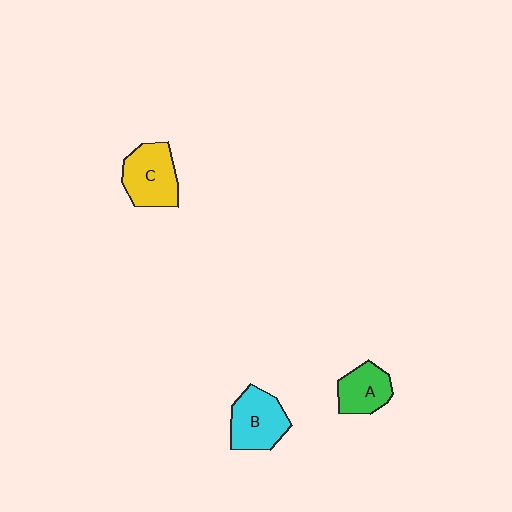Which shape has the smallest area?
Shape A (green).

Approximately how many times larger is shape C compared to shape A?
Approximately 1.3 times.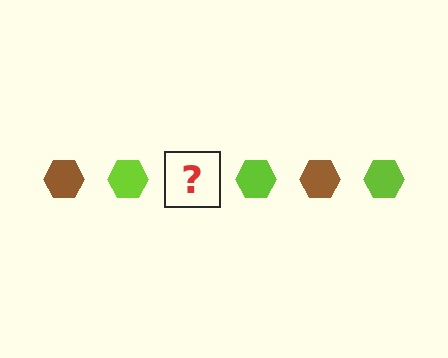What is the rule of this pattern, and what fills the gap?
The rule is that the pattern cycles through brown, lime hexagons. The gap should be filled with a brown hexagon.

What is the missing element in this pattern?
The missing element is a brown hexagon.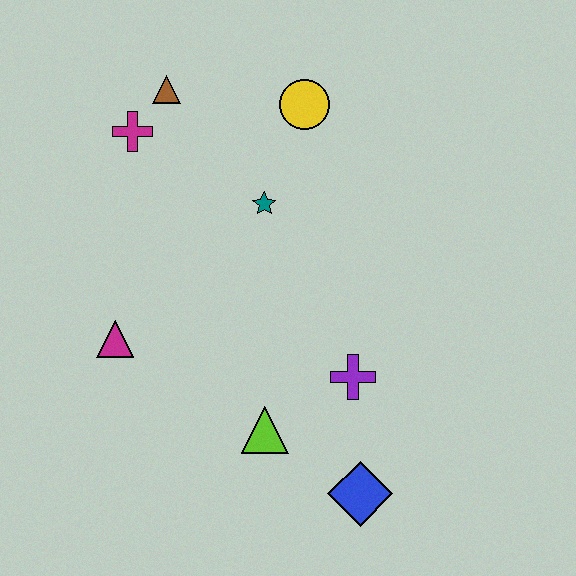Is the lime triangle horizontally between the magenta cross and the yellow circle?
Yes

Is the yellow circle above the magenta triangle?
Yes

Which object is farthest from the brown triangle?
The blue diamond is farthest from the brown triangle.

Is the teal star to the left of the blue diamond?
Yes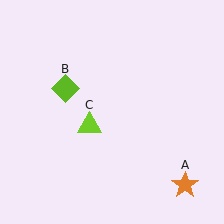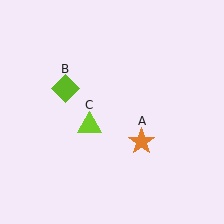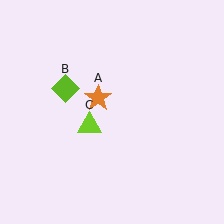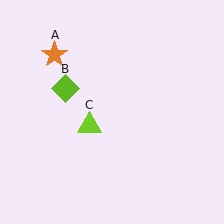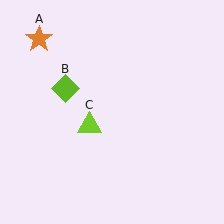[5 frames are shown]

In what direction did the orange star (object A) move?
The orange star (object A) moved up and to the left.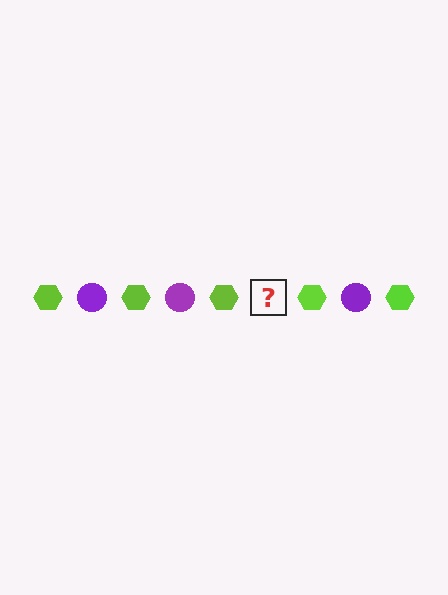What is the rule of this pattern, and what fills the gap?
The rule is that the pattern alternates between lime hexagon and purple circle. The gap should be filled with a purple circle.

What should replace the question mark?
The question mark should be replaced with a purple circle.